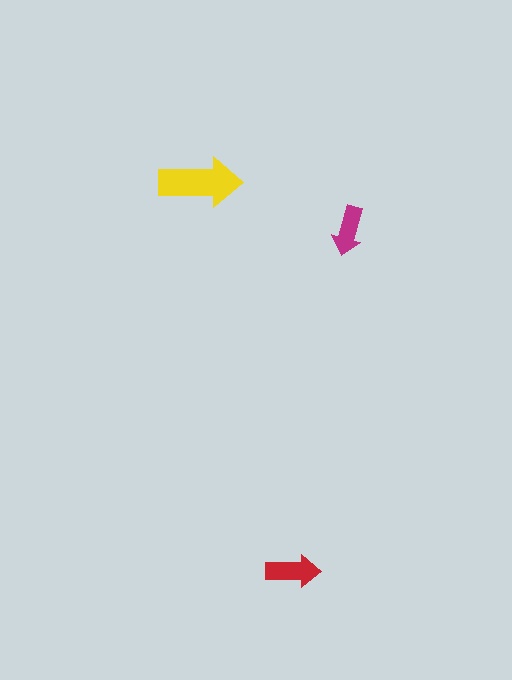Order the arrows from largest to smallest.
the yellow one, the red one, the magenta one.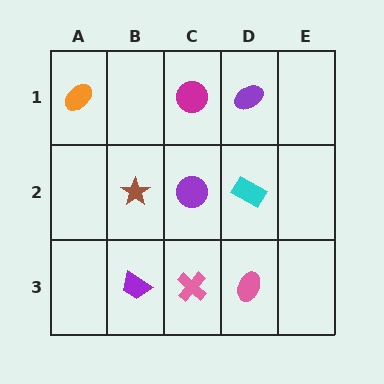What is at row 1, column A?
An orange ellipse.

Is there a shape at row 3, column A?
No, that cell is empty.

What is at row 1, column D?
A purple ellipse.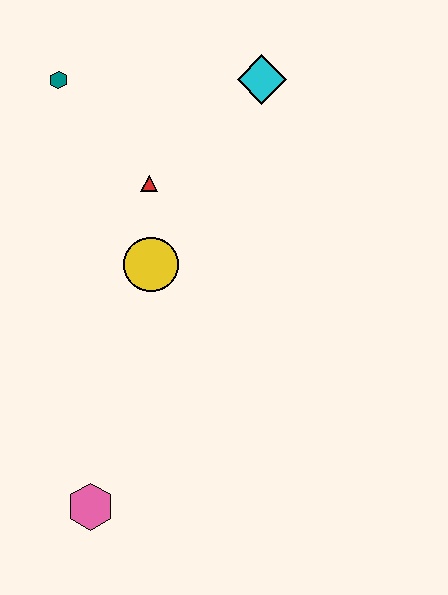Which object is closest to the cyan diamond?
The red triangle is closest to the cyan diamond.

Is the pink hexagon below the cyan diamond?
Yes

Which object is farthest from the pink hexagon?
The cyan diamond is farthest from the pink hexagon.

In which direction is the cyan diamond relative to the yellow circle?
The cyan diamond is above the yellow circle.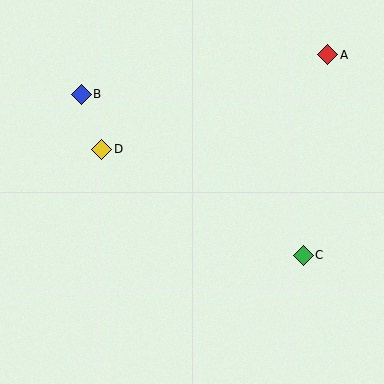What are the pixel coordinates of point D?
Point D is at (102, 149).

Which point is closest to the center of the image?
Point D at (102, 149) is closest to the center.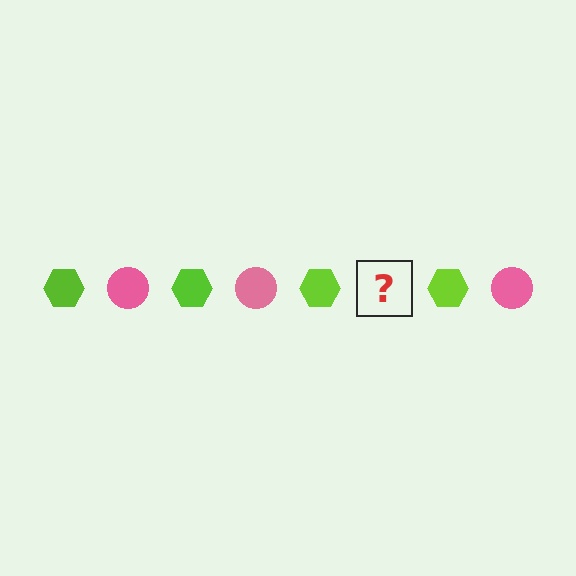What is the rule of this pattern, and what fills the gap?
The rule is that the pattern alternates between lime hexagon and pink circle. The gap should be filled with a pink circle.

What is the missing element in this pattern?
The missing element is a pink circle.